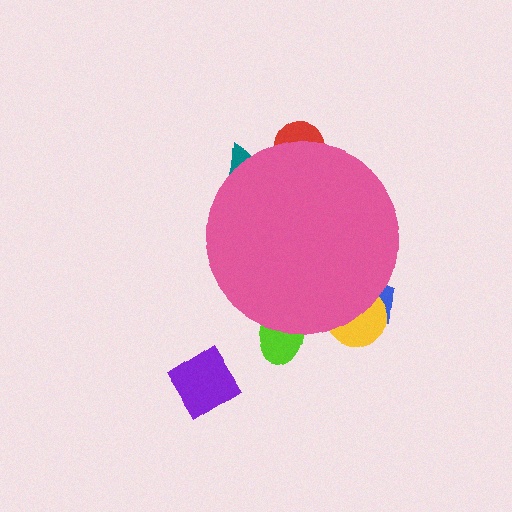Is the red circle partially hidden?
Yes, the red circle is partially hidden behind the pink circle.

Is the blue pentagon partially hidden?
Yes, the blue pentagon is partially hidden behind the pink circle.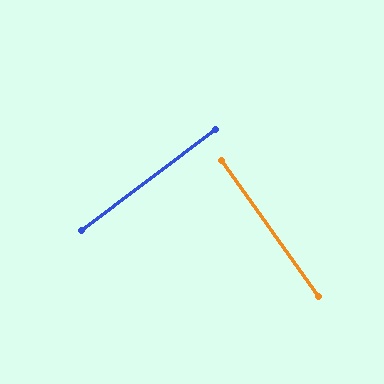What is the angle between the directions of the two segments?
Approximately 89 degrees.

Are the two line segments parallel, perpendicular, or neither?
Perpendicular — they meet at approximately 89°.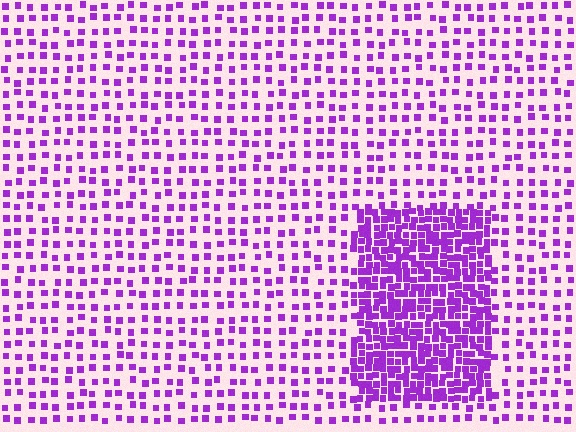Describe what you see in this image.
The image contains small purple elements arranged at two different densities. A rectangle-shaped region is visible where the elements are more densely packed than the surrounding area.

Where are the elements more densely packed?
The elements are more densely packed inside the rectangle boundary.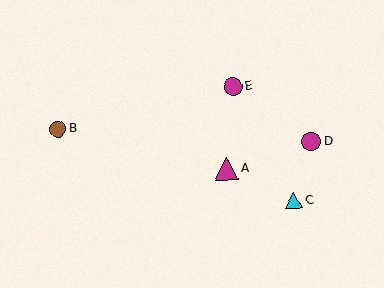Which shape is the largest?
The magenta triangle (labeled A) is the largest.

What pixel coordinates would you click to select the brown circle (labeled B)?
Click at (58, 129) to select the brown circle B.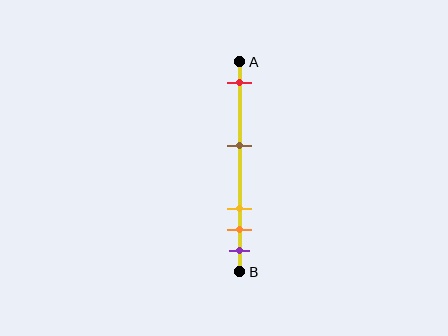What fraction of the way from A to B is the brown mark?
The brown mark is approximately 40% (0.4) of the way from A to B.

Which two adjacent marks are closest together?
The orange and purple marks are the closest adjacent pair.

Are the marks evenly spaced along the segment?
No, the marks are not evenly spaced.